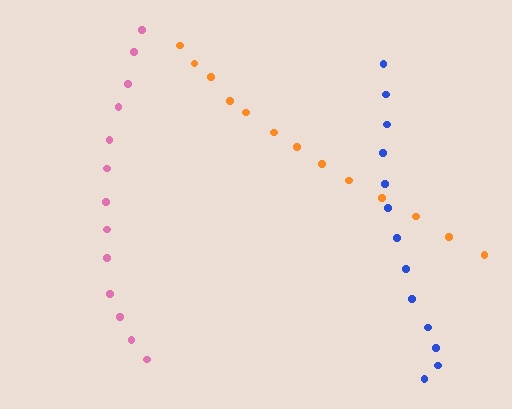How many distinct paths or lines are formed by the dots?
There are 3 distinct paths.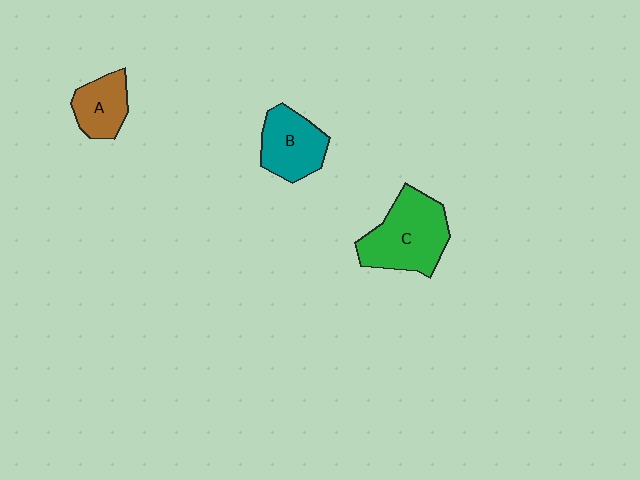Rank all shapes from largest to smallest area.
From largest to smallest: C (green), B (teal), A (brown).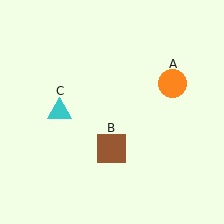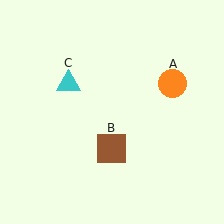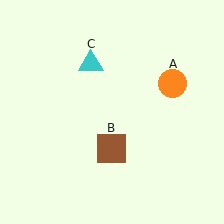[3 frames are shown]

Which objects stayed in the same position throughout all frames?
Orange circle (object A) and brown square (object B) remained stationary.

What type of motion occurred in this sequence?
The cyan triangle (object C) rotated clockwise around the center of the scene.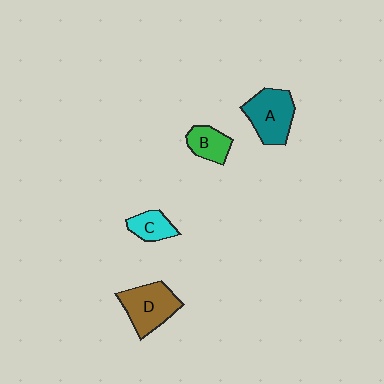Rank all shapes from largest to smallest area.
From largest to smallest: D (brown), A (teal), B (green), C (cyan).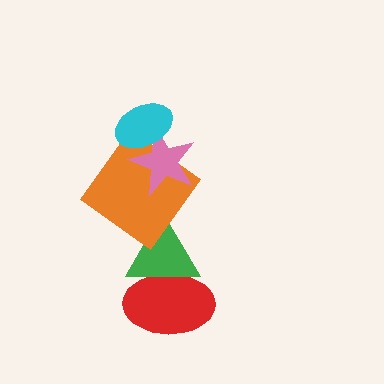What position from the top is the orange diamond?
The orange diamond is 3rd from the top.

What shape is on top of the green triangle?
The orange diamond is on top of the green triangle.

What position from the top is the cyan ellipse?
The cyan ellipse is 1st from the top.